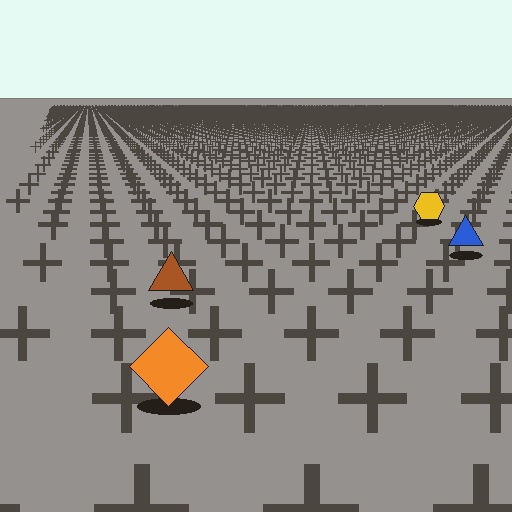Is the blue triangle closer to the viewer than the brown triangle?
No. The brown triangle is closer — you can tell from the texture gradient: the ground texture is coarser near it.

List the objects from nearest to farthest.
From nearest to farthest: the orange diamond, the brown triangle, the blue triangle, the yellow hexagon.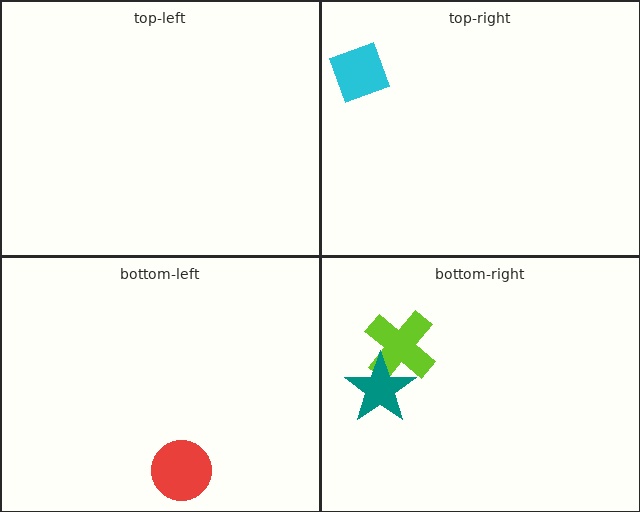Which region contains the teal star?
The bottom-right region.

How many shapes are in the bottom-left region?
1.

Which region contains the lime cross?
The bottom-right region.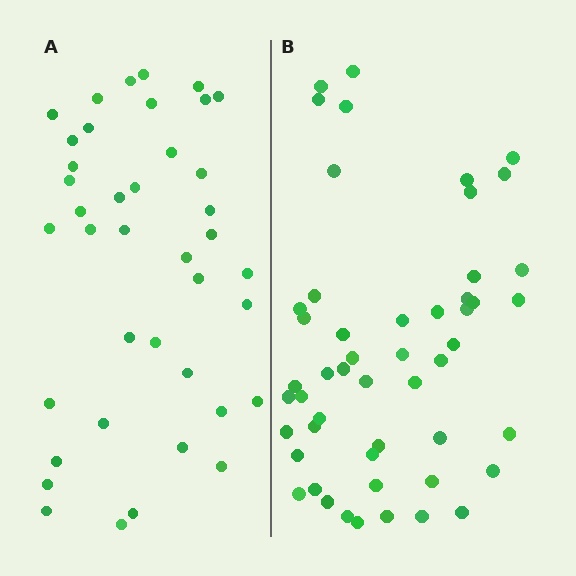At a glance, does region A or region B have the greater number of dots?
Region B (the right region) has more dots.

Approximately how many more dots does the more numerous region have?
Region B has roughly 12 or so more dots than region A.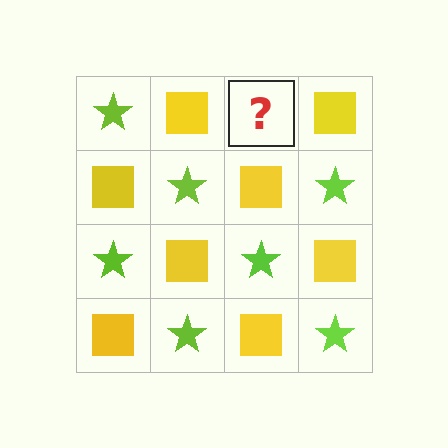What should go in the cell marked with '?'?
The missing cell should contain a lime star.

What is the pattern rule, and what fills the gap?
The rule is that it alternates lime star and yellow square in a checkerboard pattern. The gap should be filled with a lime star.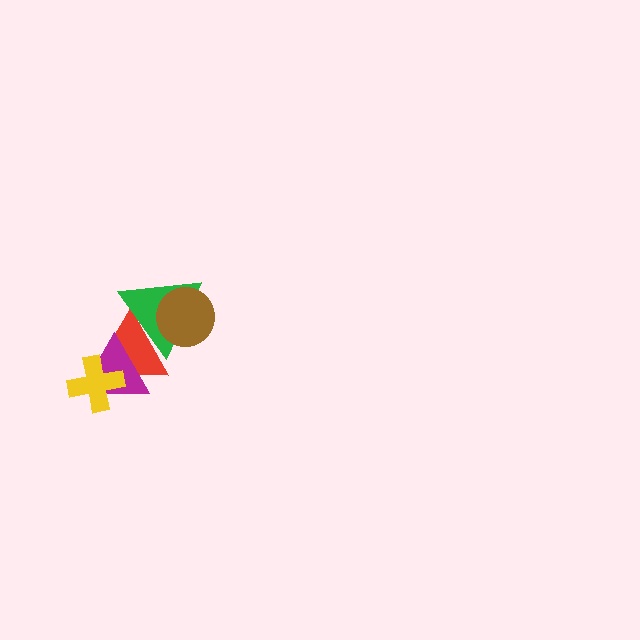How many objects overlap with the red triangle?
4 objects overlap with the red triangle.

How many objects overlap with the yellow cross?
2 objects overlap with the yellow cross.